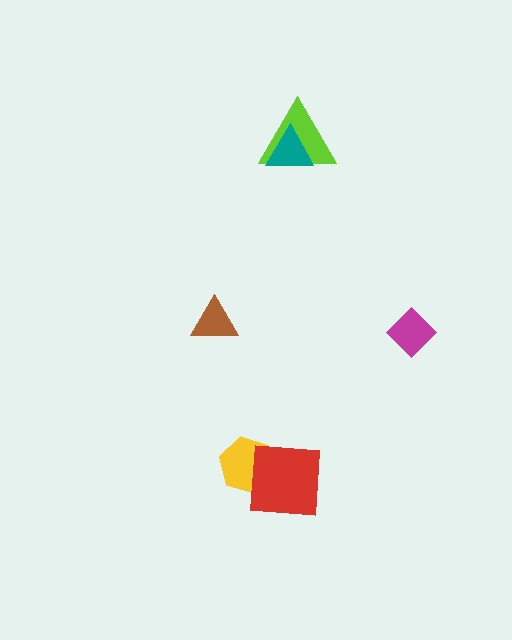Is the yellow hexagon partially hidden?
Yes, it is partially covered by another shape.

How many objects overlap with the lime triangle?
1 object overlaps with the lime triangle.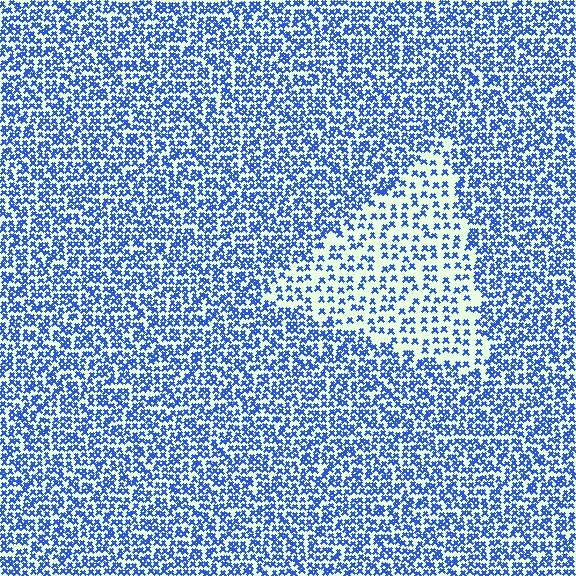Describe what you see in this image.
The image contains small blue elements arranged at two different densities. A triangle-shaped region is visible where the elements are less densely packed than the surrounding area.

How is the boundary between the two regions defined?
The boundary is defined by a change in element density (approximately 2.1x ratio). All elements are the same color, size, and shape.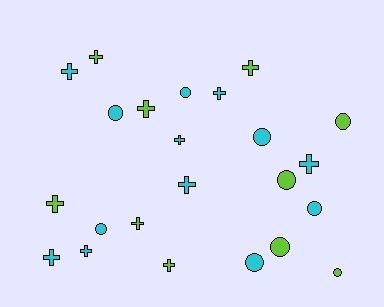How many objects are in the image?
There are 23 objects.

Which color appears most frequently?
Cyan, with 13 objects.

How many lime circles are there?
There are 4 lime circles.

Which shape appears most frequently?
Cross, with 13 objects.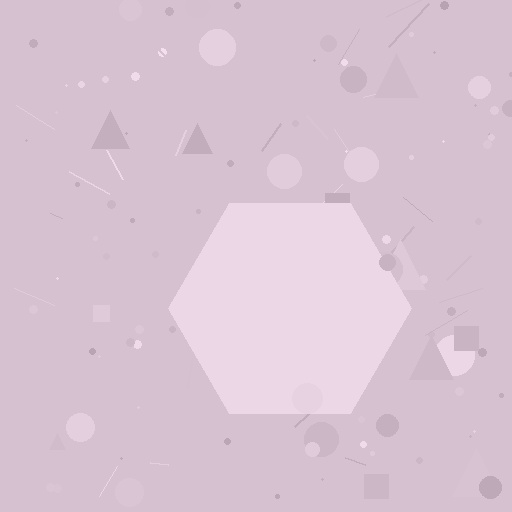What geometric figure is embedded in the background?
A hexagon is embedded in the background.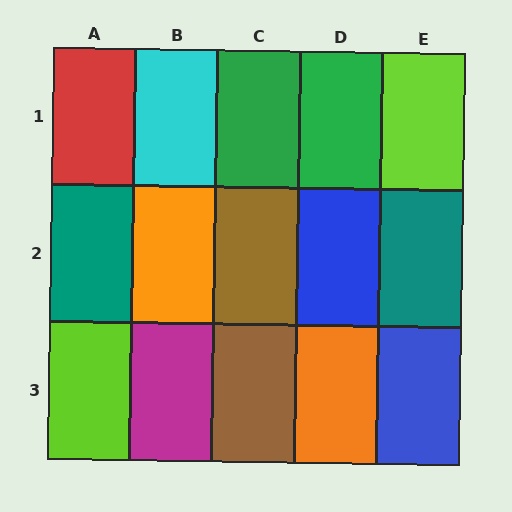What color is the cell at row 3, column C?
Brown.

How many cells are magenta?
1 cell is magenta.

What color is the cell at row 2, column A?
Teal.